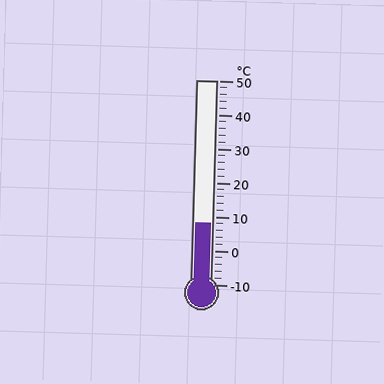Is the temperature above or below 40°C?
The temperature is below 40°C.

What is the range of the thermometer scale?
The thermometer scale ranges from -10°C to 50°C.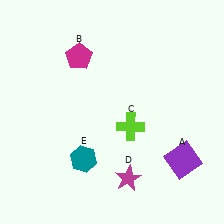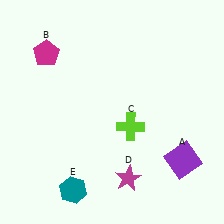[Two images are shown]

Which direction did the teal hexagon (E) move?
The teal hexagon (E) moved down.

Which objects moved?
The objects that moved are: the magenta pentagon (B), the teal hexagon (E).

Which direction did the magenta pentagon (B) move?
The magenta pentagon (B) moved left.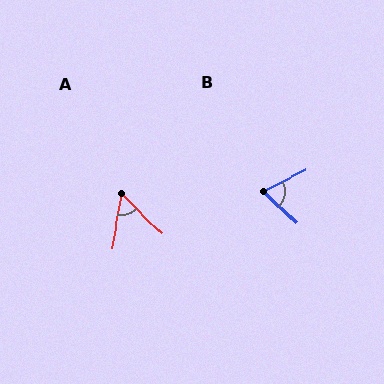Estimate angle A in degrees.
Approximately 55 degrees.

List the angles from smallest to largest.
A (55°), B (69°).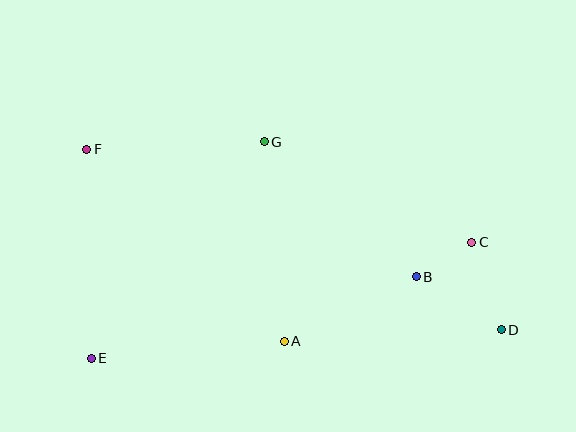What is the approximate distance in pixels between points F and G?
The distance between F and G is approximately 178 pixels.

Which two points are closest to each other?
Points B and C are closest to each other.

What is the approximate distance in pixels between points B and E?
The distance between B and E is approximately 335 pixels.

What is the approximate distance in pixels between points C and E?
The distance between C and E is approximately 397 pixels.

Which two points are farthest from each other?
Points D and F are farthest from each other.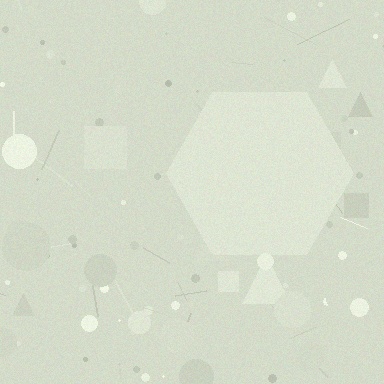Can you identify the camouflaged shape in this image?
The camouflaged shape is a hexagon.